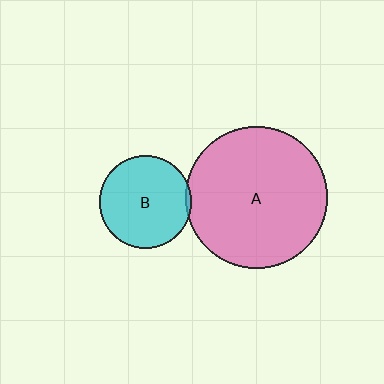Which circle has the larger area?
Circle A (pink).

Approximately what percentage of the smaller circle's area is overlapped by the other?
Approximately 5%.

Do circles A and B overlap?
Yes.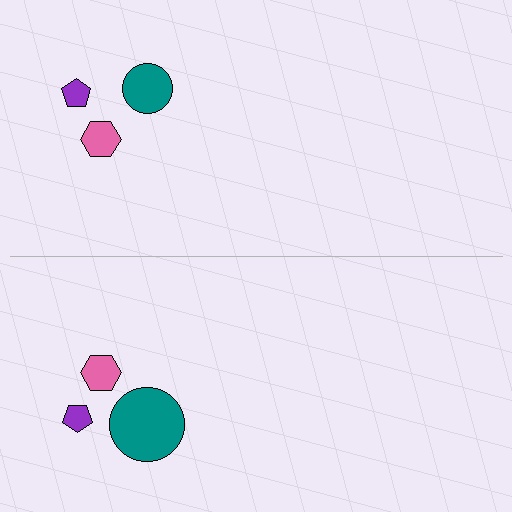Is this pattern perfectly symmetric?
No, the pattern is not perfectly symmetric. The teal circle on the bottom side has a different size than its mirror counterpart.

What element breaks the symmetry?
The teal circle on the bottom side has a different size than its mirror counterpart.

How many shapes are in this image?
There are 6 shapes in this image.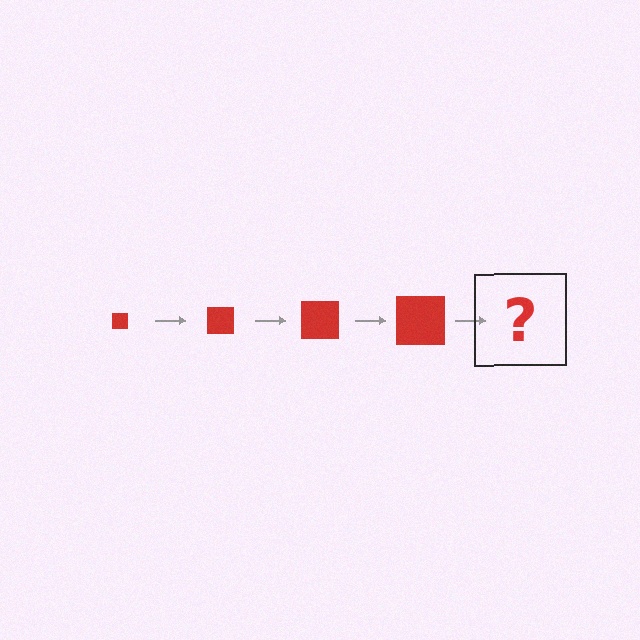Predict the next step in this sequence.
The next step is a red square, larger than the previous one.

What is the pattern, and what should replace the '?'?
The pattern is that the square gets progressively larger each step. The '?' should be a red square, larger than the previous one.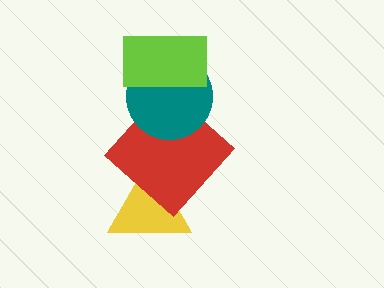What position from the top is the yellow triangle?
The yellow triangle is 4th from the top.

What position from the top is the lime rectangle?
The lime rectangle is 1st from the top.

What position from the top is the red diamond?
The red diamond is 3rd from the top.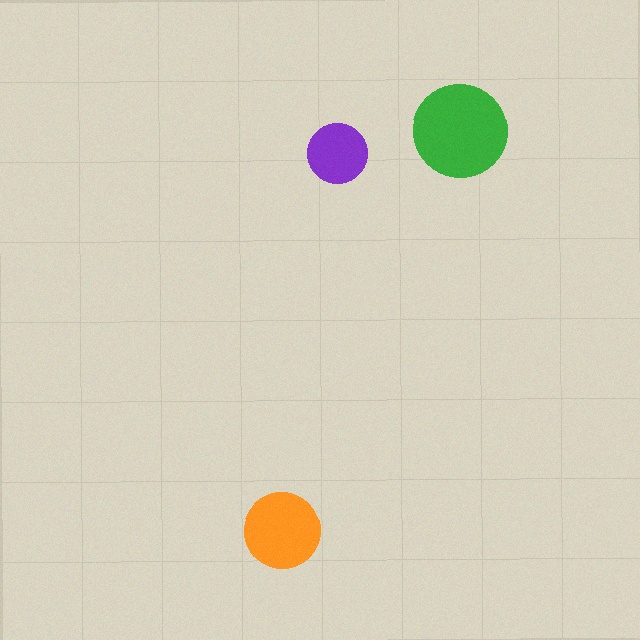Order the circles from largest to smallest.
the green one, the orange one, the purple one.